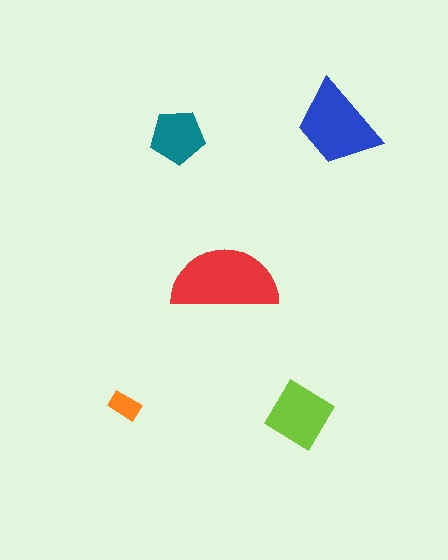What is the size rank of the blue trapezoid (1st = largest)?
2nd.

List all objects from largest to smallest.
The red semicircle, the blue trapezoid, the lime diamond, the teal pentagon, the orange rectangle.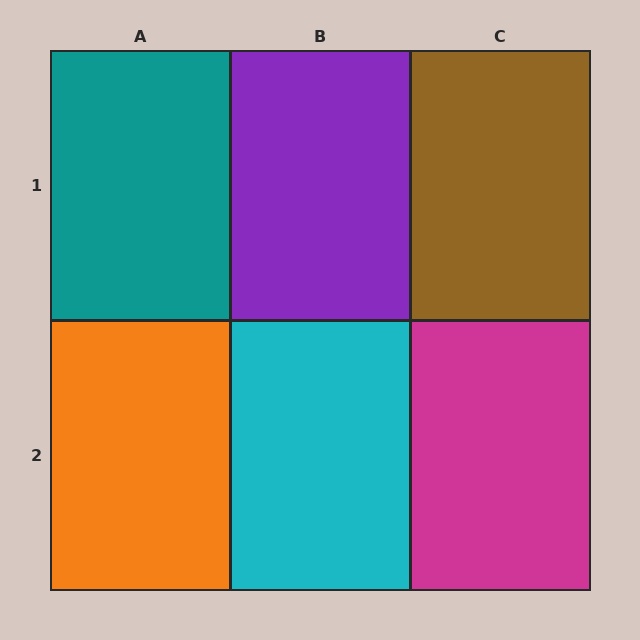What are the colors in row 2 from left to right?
Orange, cyan, magenta.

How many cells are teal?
1 cell is teal.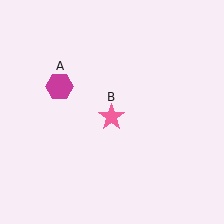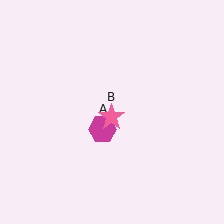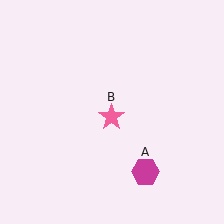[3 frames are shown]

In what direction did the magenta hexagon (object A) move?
The magenta hexagon (object A) moved down and to the right.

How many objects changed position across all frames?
1 object changed position: magenta hexagon (object A).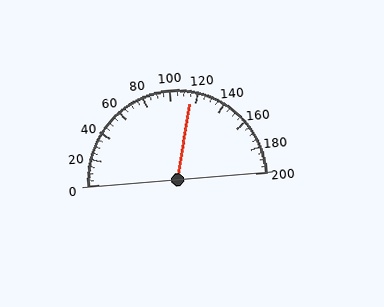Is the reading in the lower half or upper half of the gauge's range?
The reading is in the upper half of the range (0 to 200).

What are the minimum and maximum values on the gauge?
The gauge ranges from 0 to 200.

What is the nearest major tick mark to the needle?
The nearest major tick mark is 120.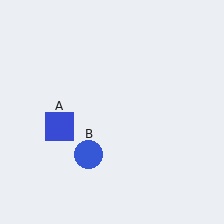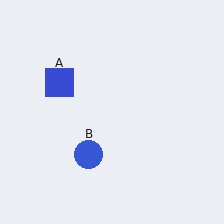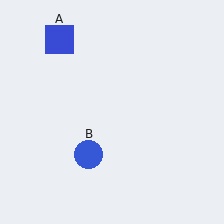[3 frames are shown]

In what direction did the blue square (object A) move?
The blue square (object A) moved up.